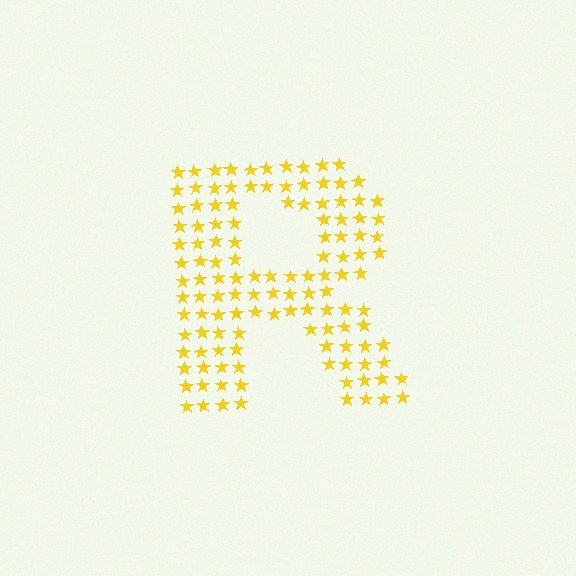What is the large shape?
The large shape is the letter R.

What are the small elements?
The small elements are stars.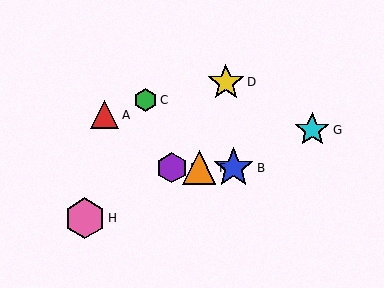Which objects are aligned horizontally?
Objects B, E, F are aligned horizontally.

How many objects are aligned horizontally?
3 objects (B, E, F) are aligned horizontally.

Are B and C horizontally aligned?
No, B is at y≈168 and C is at y≈100.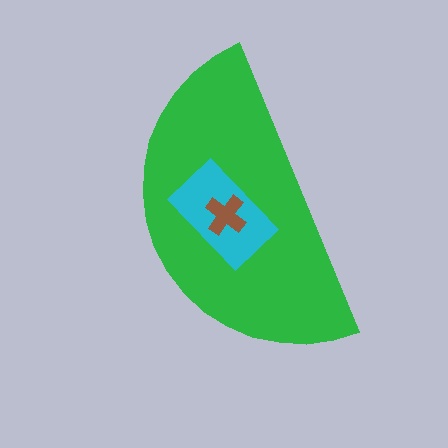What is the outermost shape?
The green semicircle.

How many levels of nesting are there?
3.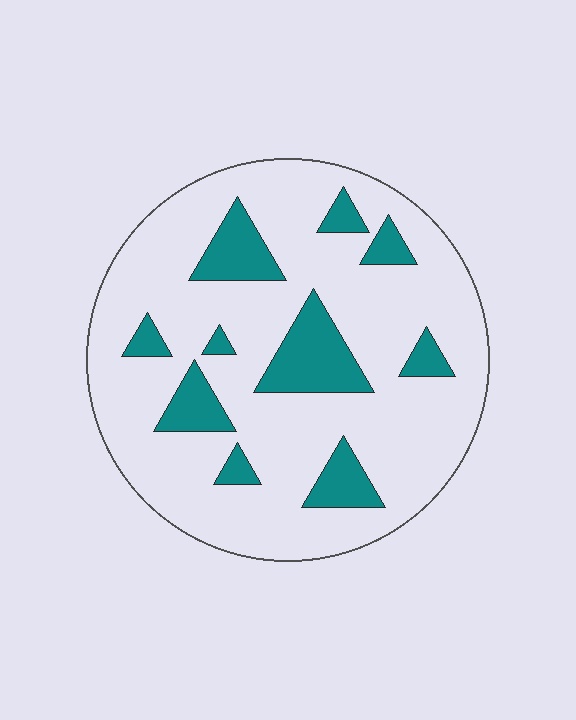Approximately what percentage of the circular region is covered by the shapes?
Approximately 20%.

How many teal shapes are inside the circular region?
10.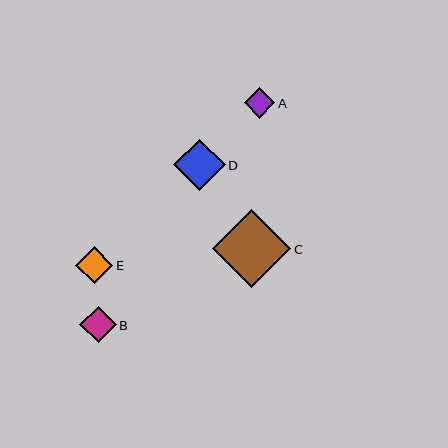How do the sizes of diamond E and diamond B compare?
Diamond E and diamond B are approximately the same size.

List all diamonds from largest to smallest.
From largest to smallest: C, D, E, B, A.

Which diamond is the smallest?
Diamond A is the smallest with a size of approximately 31 pixels.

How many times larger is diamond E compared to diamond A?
Diamond E is approximately 1.2 times the size of diamond A.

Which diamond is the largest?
Diamond C is the largest with a size of approximately 78 pixels.